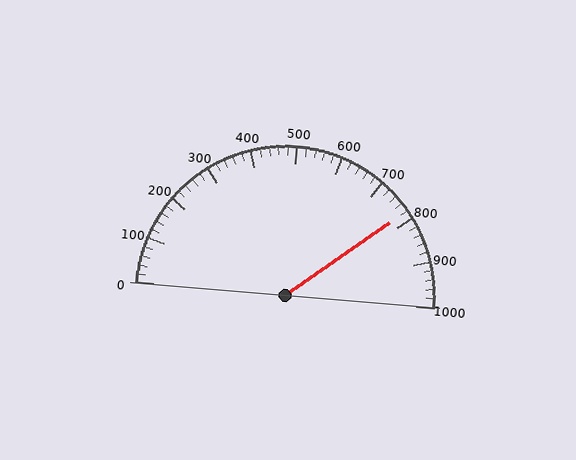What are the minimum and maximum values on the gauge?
The gauge ranges from 0 to 1000.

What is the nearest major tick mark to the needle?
The nearest major tick mark is 800.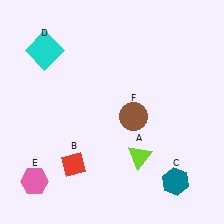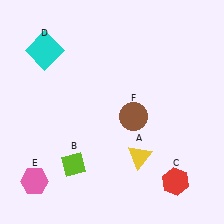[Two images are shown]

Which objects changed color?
A changed from lime to yellow. B changed from red to lime. C changed from teal to red.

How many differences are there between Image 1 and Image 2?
There are 3 differences between the two images.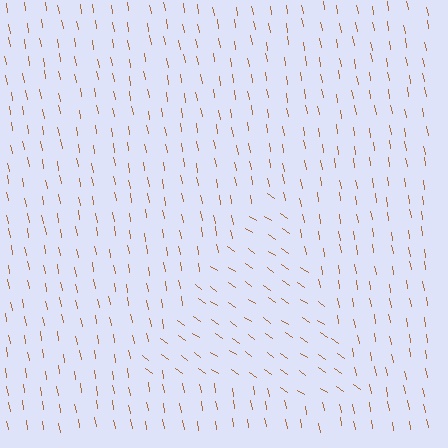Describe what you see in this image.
The image is filled with small brown line segments. A triangle region in the image has lines oriented differently from the surrounding lines, creating a visible texture boundary.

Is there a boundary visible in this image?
Yes, there is a texture boundary formed by a change in line orientation.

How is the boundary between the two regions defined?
The boundary is defined purely by a change in line orientation (approximately 45 degrees difference). All lines are the same color and thickness.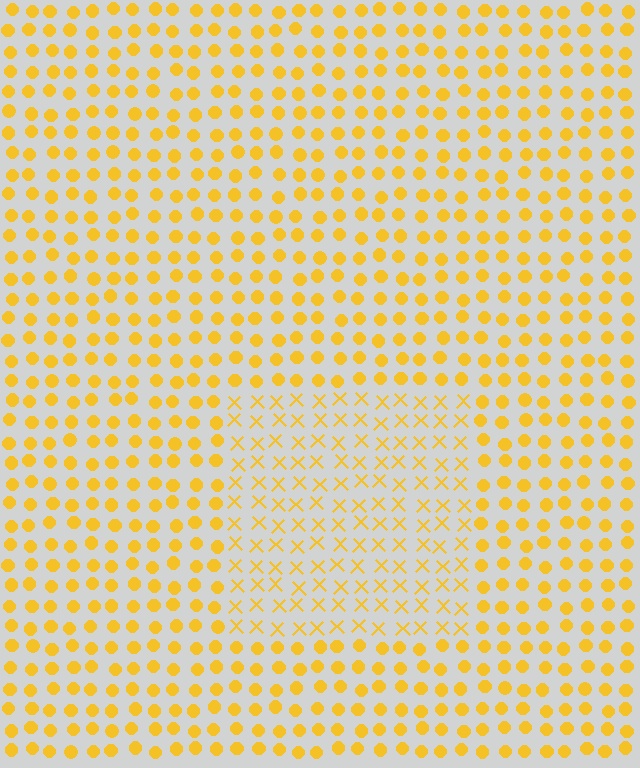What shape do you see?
I see a rectangle.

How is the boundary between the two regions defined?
The boundary is defined by a change in element shape: X marks inside vs. circles outside. All elements share the same color and spacing.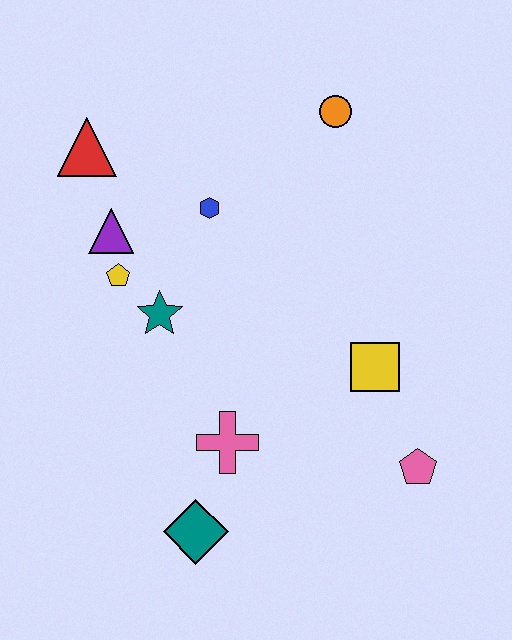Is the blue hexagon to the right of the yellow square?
No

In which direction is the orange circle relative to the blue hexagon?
The orange circle is to the right of the blue hexagon.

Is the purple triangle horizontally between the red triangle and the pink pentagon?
Yes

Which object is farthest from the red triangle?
The pink pentagon is farthest from the red triangle.